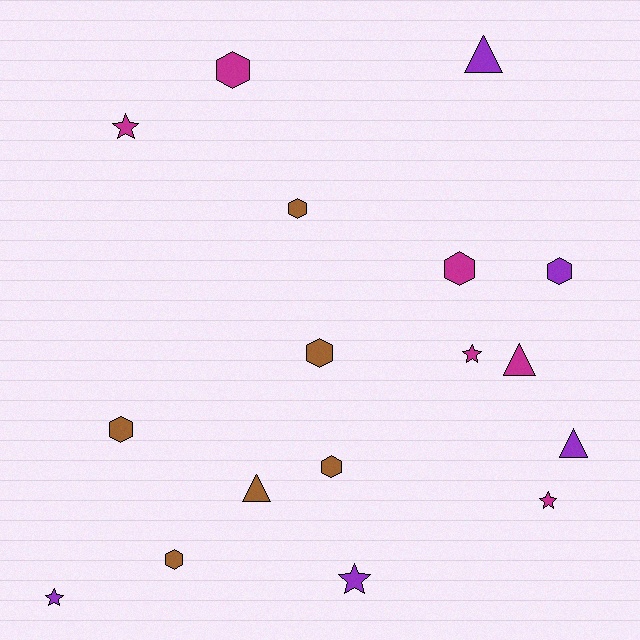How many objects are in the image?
There are 17 objects.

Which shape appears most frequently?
Hexagon, with 8 objects.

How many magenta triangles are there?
There is 1 magenta triangle.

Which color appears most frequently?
Brown, with 6 objects.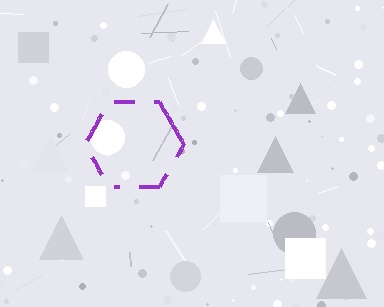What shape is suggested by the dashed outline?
The dashed outline suggests a hexagon.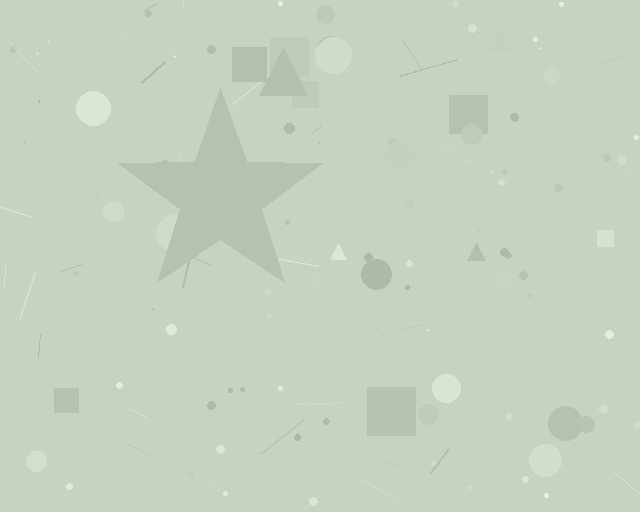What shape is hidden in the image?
A star is hidden in the image.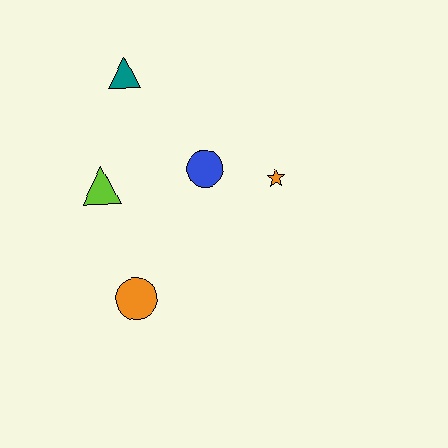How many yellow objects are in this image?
There are no yellow objects.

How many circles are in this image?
There are 2 circles.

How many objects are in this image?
There are 5 objects.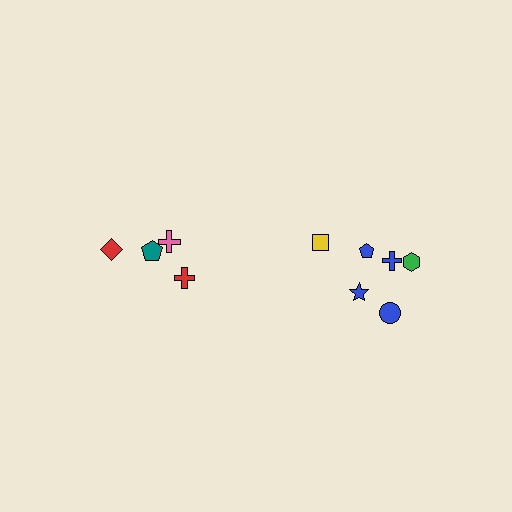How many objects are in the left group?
There are 4 objects.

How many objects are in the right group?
There are 6 objects.